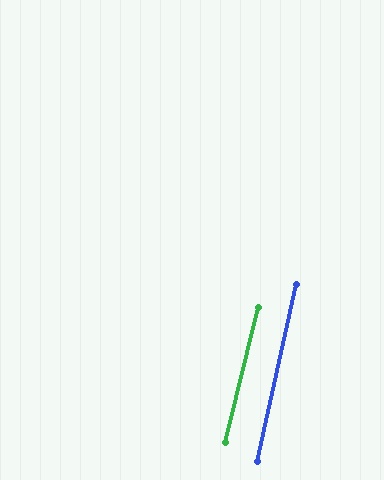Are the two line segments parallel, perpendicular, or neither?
Parallel — their directions differ by only 1.5°.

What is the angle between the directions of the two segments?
Approximately 1 degree.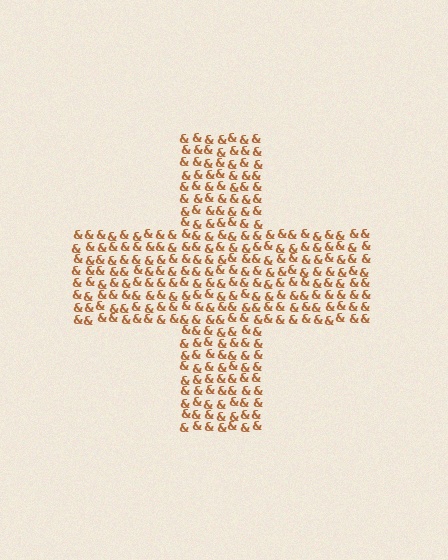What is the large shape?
The large shape is a cross.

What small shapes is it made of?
It is made of small ampersands.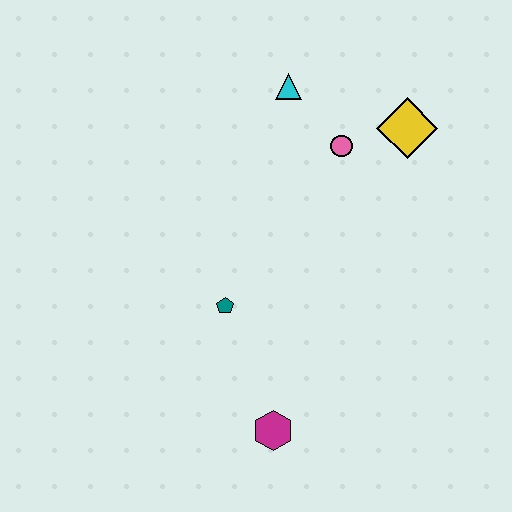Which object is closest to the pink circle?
The yellow diamond is closest to the pink circle.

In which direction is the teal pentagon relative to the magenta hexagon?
The teal pentagon is above the magenta hexagon.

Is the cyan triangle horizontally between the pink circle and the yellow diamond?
No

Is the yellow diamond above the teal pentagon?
Yes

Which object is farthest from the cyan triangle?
The magenta hexagon is farthest from the cyan triangle.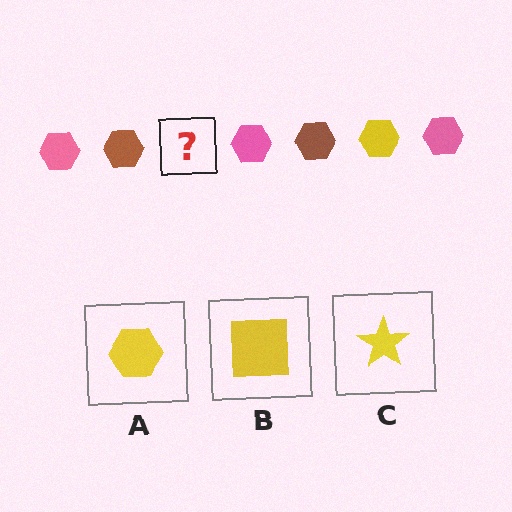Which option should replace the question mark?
Option A.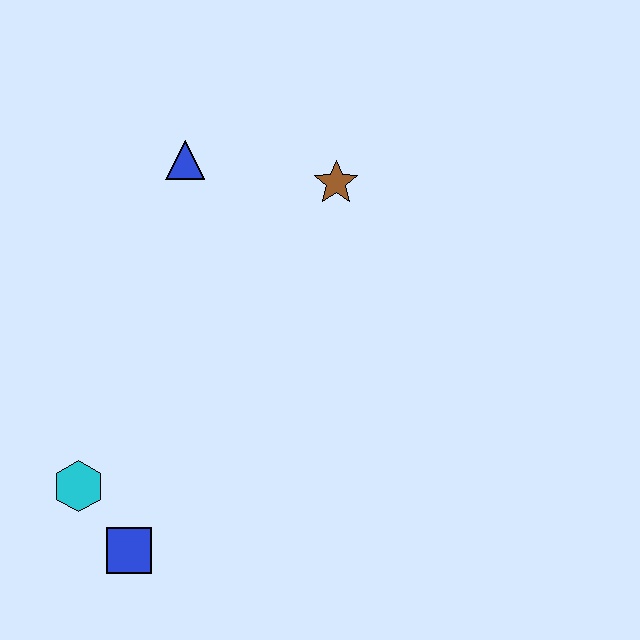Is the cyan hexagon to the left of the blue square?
Yes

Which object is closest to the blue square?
The cyan hexagon is closest to the blue square.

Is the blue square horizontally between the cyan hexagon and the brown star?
Yes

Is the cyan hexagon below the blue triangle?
Yes